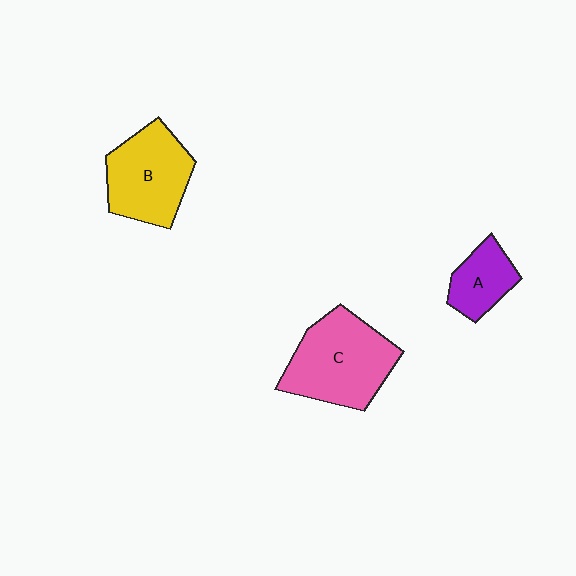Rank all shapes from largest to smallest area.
From largest to smallest: C (pink), B (yellow), A (purple).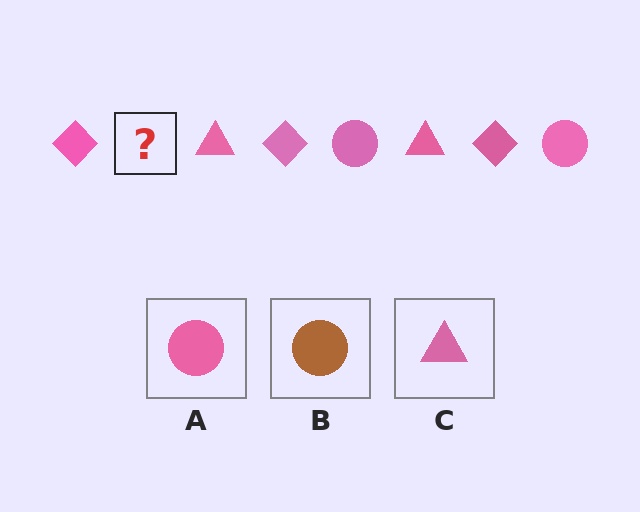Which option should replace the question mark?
Option A.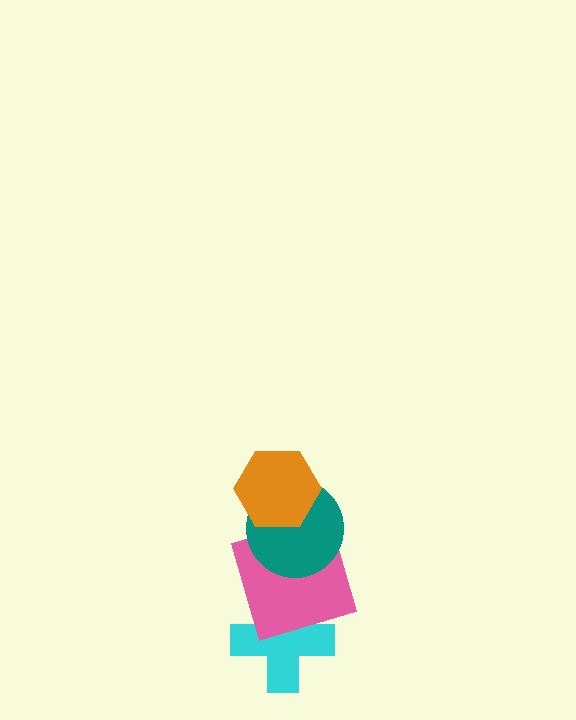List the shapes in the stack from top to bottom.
From top to bottom: the orange hexagon, the teal circle, the pink square, the cyan cross.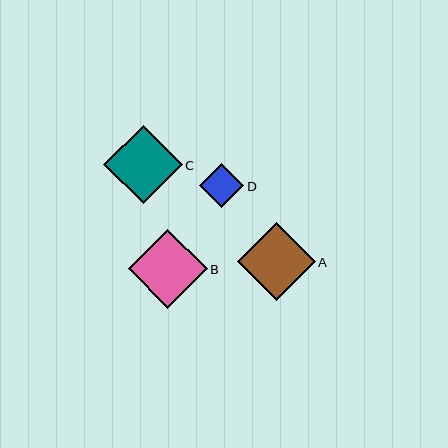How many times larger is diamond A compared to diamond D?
Diamond A is approximately 1.8 times the size of diamond D.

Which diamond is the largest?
Diamond B is the largest with a size of approximately 79 pixels.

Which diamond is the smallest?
Diamond D is the smallest with a size of approximately 45 pixels.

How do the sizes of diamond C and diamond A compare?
Diamond C and diamond A are approximately the same size.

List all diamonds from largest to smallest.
From largest to smallest: B, C, A, D.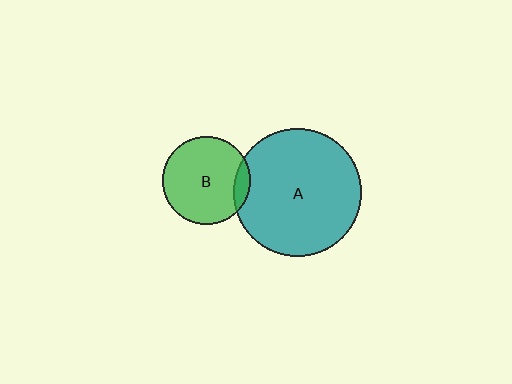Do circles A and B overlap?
Yes.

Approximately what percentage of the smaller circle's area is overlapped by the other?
Approximately 10%.